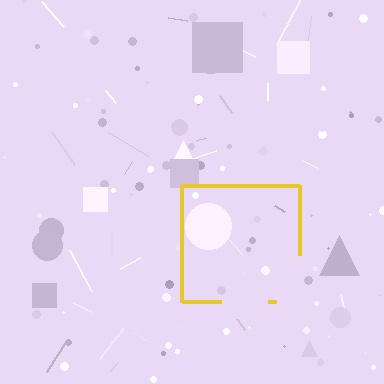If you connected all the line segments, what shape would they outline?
They would outline a square.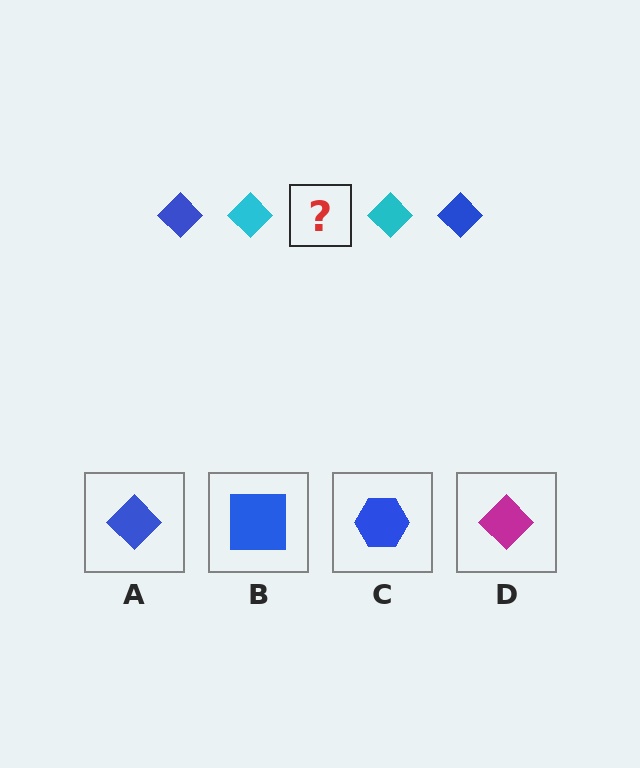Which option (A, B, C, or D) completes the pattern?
A.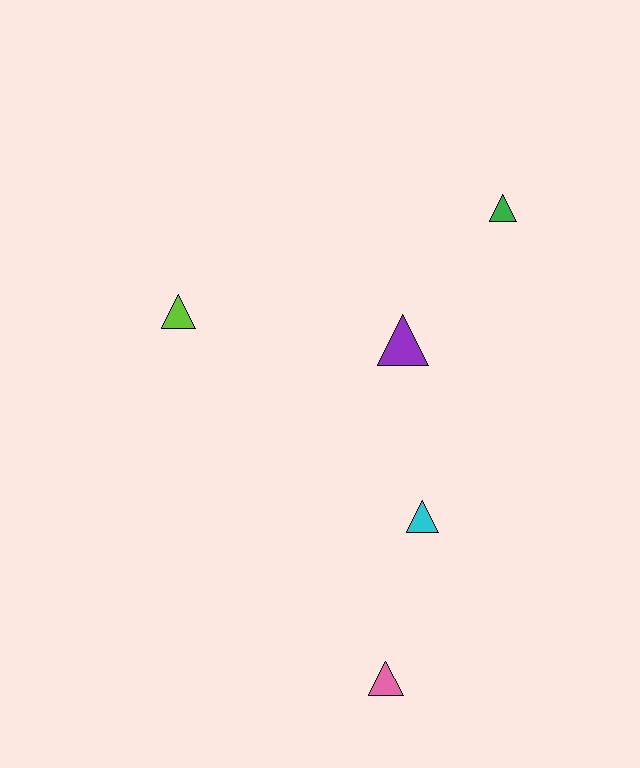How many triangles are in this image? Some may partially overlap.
There are 5 triangles.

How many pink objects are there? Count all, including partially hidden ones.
There is 1 pink object.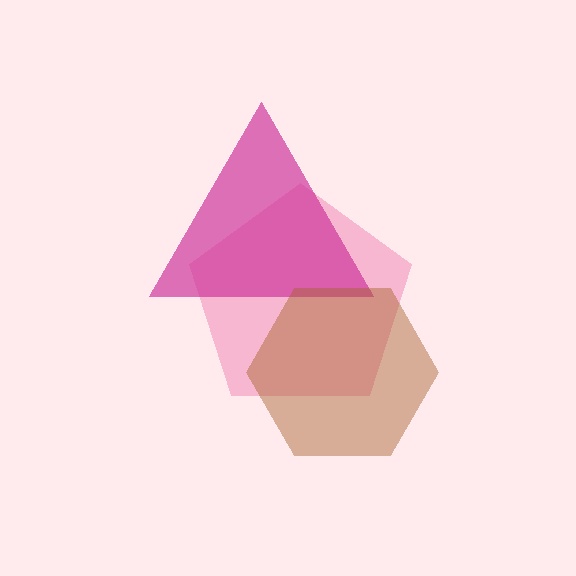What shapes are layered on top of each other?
The layered shapes are: a pink pentagon, a magenta triangle, a brown hexagon.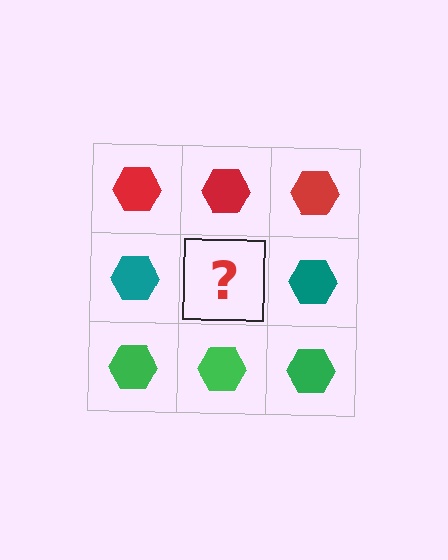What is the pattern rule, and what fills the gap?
The rule is that each row has a consistent color. The gap should be filled with a teal hexagon.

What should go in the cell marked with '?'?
The missing cell should contain a teal hexagon.